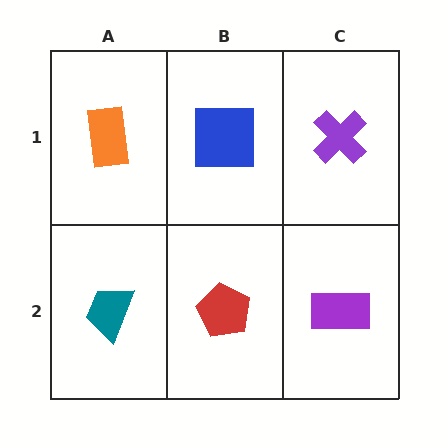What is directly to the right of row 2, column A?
A red pentagon.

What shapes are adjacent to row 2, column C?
A purple cross (row 1, column C), a red pentagon (row 2, column B).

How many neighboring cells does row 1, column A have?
2.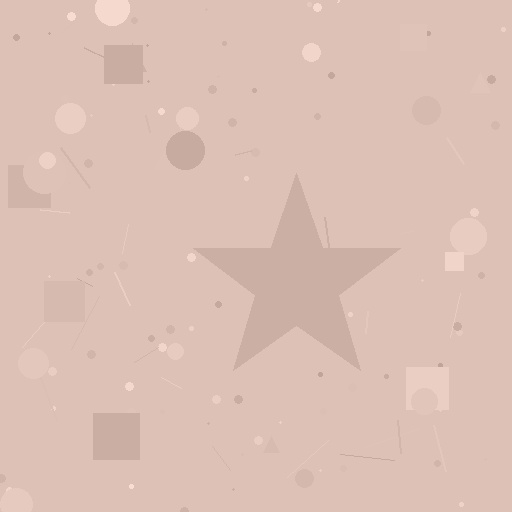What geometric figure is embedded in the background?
A star is embedded in the background.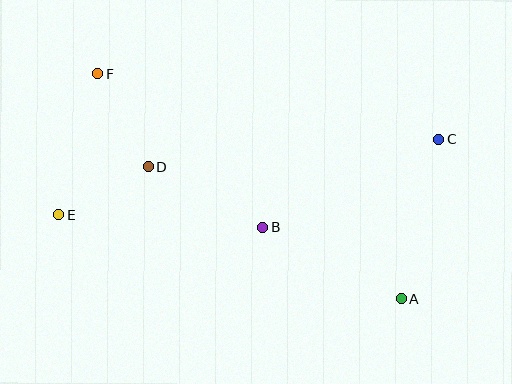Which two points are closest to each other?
Points D and E are closest to each other.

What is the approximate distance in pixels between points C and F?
The distance between C and F is approximately 348 pixels.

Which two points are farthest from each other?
Points C and E are farthest from each other.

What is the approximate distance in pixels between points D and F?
The distance between D and F is approximately 106 pixels.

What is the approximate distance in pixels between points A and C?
The distance between A and C is approximately 164 pixels.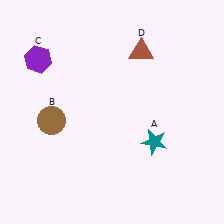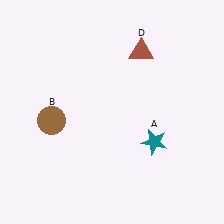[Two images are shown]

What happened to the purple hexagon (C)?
The purple hexagon (C) was removed in Image 2. It was in the top-left area of Image 1.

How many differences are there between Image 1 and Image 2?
There is 1 difference between the two images.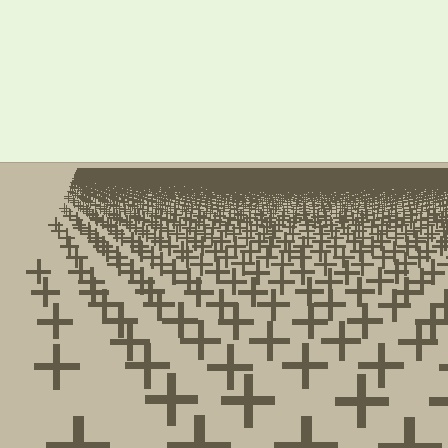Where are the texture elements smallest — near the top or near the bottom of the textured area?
Near the top.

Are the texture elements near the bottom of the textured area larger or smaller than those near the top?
Larger. Near the bottom, elements are closer to the viewer and appear at a bigger on-screen size.